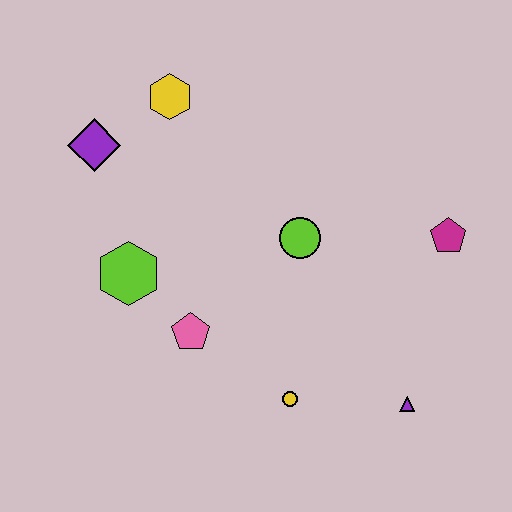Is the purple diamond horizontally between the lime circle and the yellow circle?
No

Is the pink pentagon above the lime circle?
No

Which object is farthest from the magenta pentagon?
The purple diamond is farthest from the magenta pentagon.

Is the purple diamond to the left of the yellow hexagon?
Yes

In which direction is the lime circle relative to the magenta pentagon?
The lime circle is to the left of the magenta pentagon.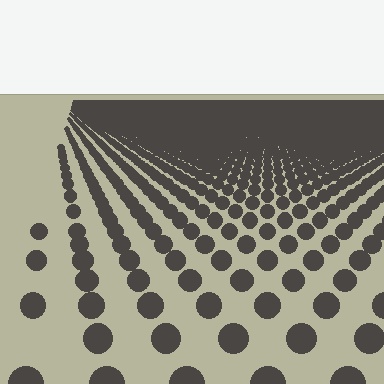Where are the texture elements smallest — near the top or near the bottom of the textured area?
Near the top.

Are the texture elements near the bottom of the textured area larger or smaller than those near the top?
Larger. Near the bottom, elements are closer to the viewer and appear at a bigger on-screen size.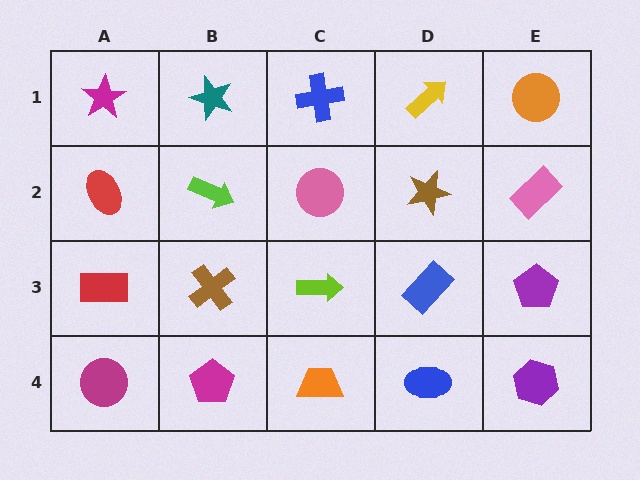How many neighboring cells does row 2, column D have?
4.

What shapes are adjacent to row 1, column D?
A brown star (row 2, column D), a blue cross (row 1, column C), an orange circle (row 1, column E).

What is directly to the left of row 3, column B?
A red rectangle.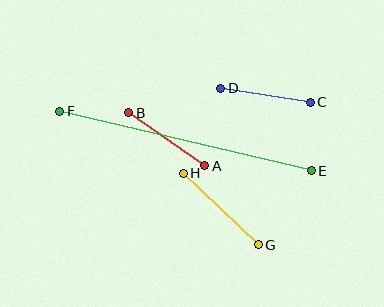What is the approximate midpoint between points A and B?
The midpoint is at approximately (167, 139) pixels.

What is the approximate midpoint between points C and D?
The midpoint is at approximately (265, 95) pixels.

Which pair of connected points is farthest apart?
Points E and F are farthest apart.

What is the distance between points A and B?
The distance is approximately 93 pixels.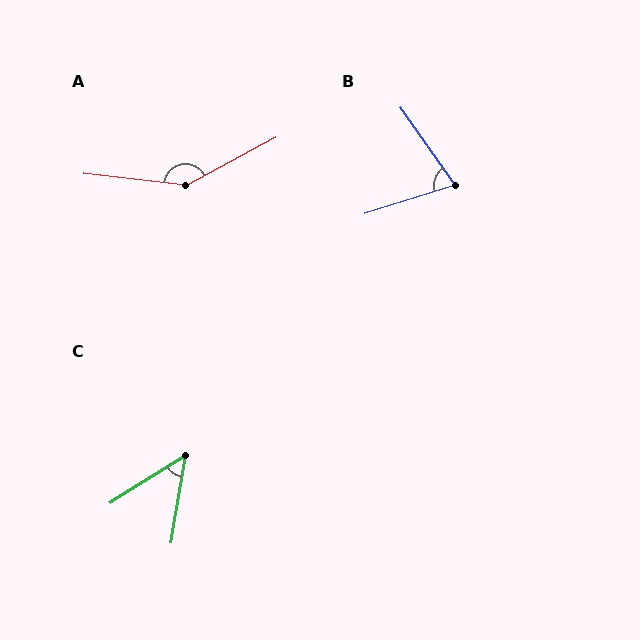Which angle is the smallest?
C, at approximately 48 degrees.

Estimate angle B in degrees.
Approximately 72 degrees.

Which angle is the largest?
A, at approximately 145 degrees.